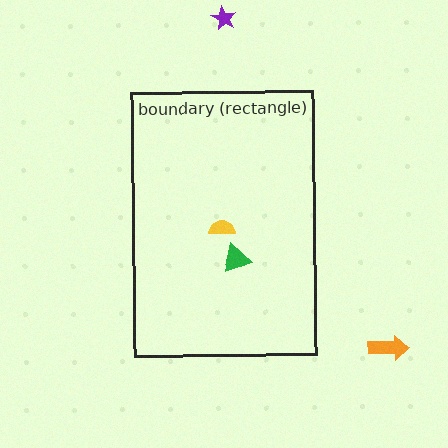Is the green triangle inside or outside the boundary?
Inside.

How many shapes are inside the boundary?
2 inside, 2 outside.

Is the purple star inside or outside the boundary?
Outside.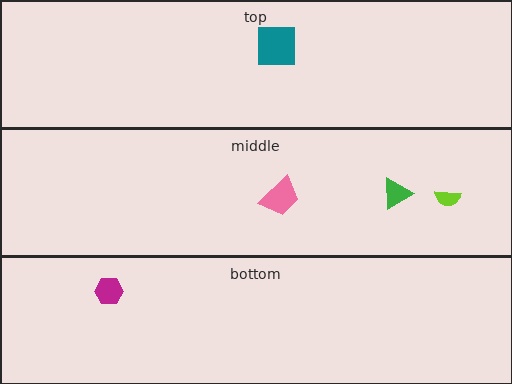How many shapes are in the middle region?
3.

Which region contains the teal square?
The top region.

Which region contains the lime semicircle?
The middle region.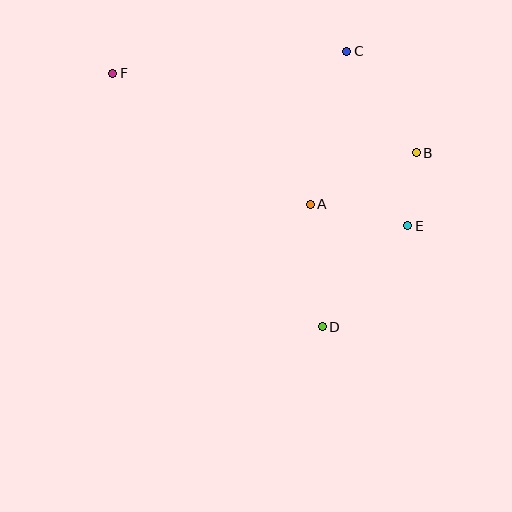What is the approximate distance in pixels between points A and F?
The distance between A and F is approximately 237 pixels.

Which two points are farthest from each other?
Points E and F are farthest from each other.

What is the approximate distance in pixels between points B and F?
The distance between B and F is approximately 313 pixels.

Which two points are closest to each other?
Points B and E are closest to each other.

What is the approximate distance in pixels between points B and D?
The distance between B and D is approximately 198 pixels.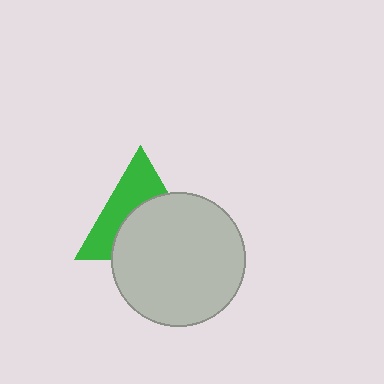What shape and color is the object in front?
The object in front is a light gray circle.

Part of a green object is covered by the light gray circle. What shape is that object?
It is a triangle.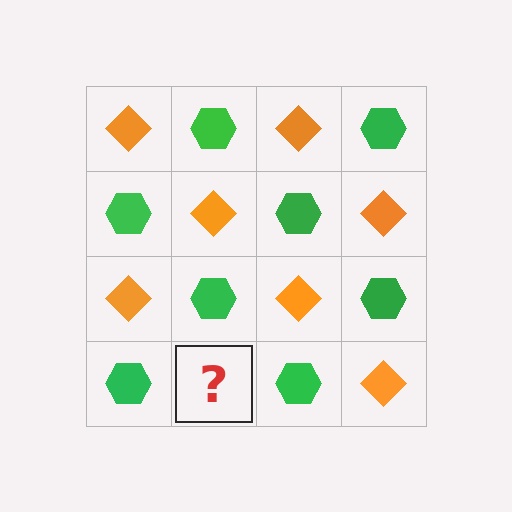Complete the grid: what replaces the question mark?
The question mark should be replaced with an orange diamond.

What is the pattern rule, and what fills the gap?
The rule is that it alternates orange diamond and green hexagon in a checkerboard pattern. The gap should be filled with an orange diamond.